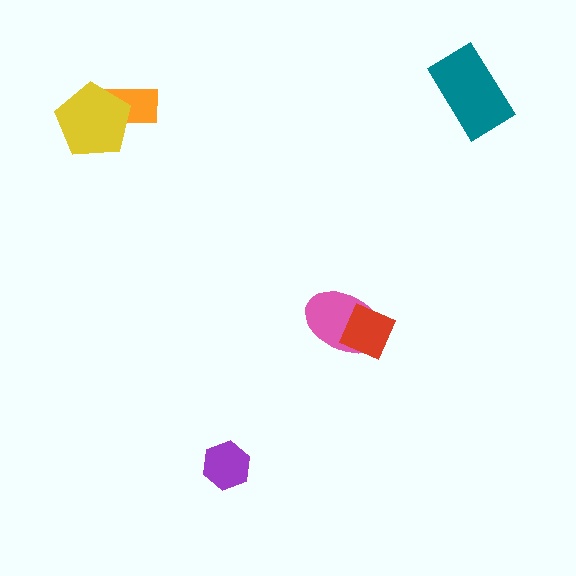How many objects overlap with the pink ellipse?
1 object overlaps with the pink ellipse.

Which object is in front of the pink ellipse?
The red diamond is in front of the pink ellipse.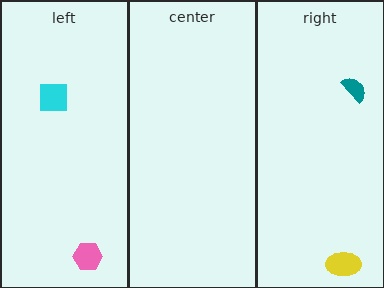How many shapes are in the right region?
2.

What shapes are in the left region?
The cyan square, the pink hexagon.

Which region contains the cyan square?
The left region.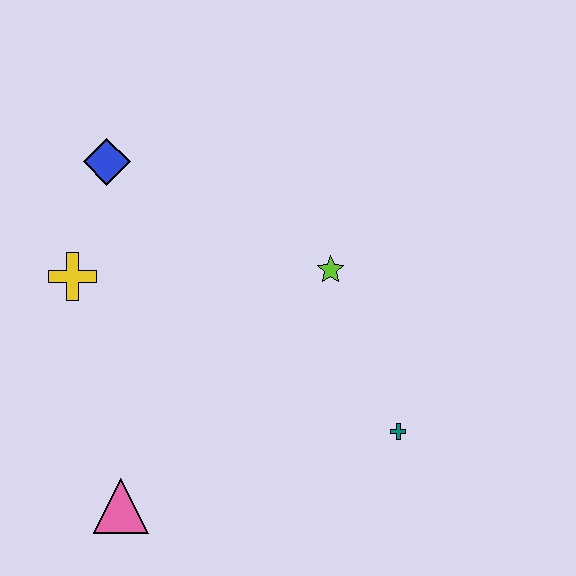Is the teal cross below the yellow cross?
Yes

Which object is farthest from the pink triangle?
The blue diamond is farthest from the pink triangle.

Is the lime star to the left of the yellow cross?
No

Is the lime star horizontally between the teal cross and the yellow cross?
Yes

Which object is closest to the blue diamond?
The yellow cross is closest to the blue diamond.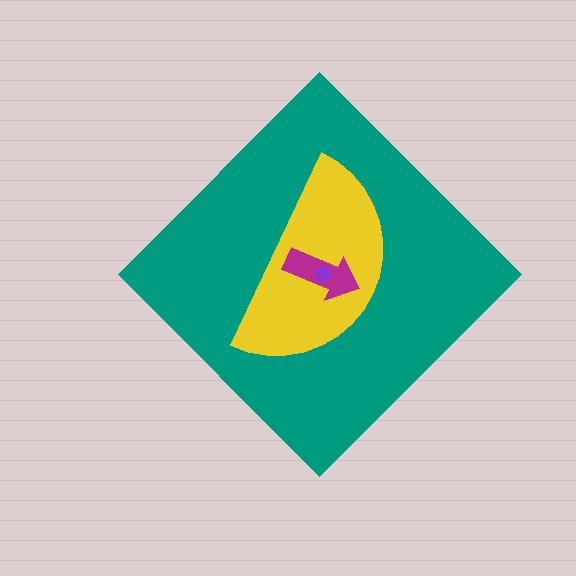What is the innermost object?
The purple pentagon.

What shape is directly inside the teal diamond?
The yellow semicircle.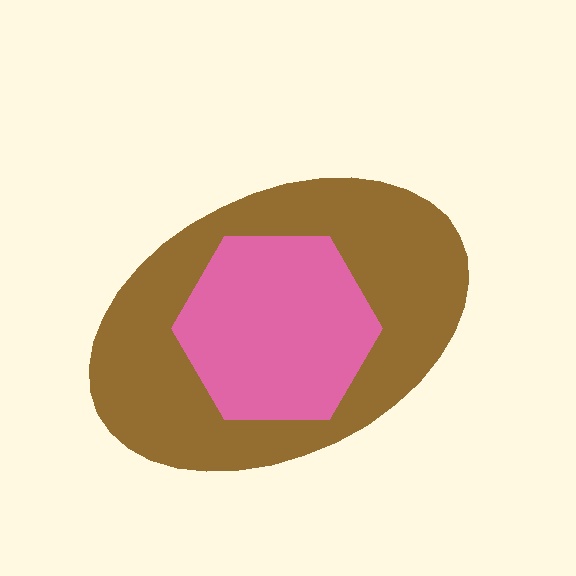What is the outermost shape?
The brown ellipse.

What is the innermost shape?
The pink hexagon.